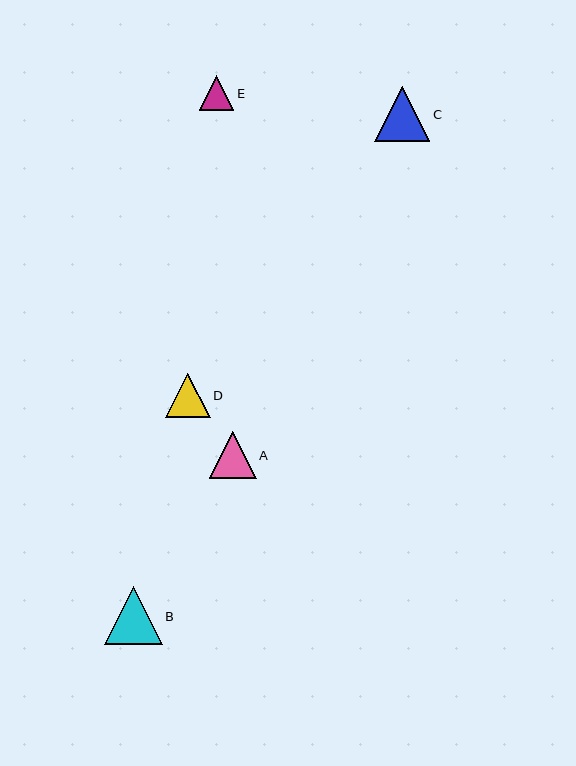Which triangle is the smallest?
Triangle E is the smallest with a size of approximately 35 pixels.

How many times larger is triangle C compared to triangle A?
Triangle C is approximately 1.2 times the size of triangle A.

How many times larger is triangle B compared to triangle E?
Triangle B is approximately 1.7 times the size of triangle E.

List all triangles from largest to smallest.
From largest to smallest: B, C, A, D, E.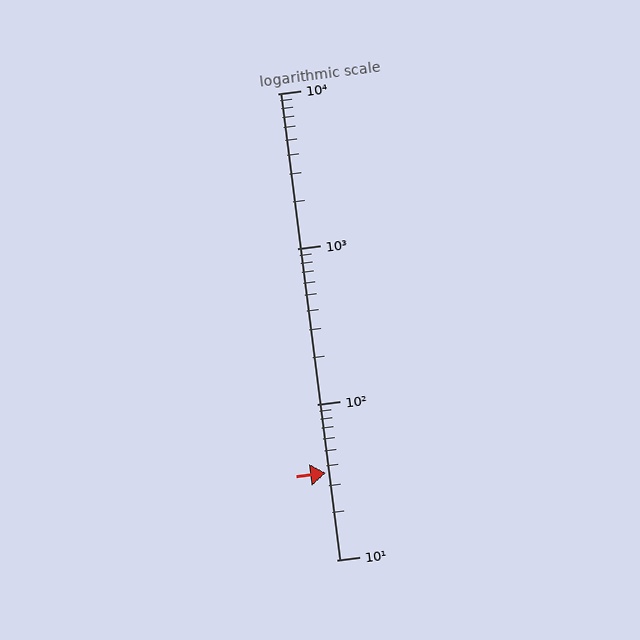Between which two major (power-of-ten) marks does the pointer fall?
The pointer is between 10 and 100.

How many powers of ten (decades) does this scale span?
The scale spans 3 decades, from 10 to 10000.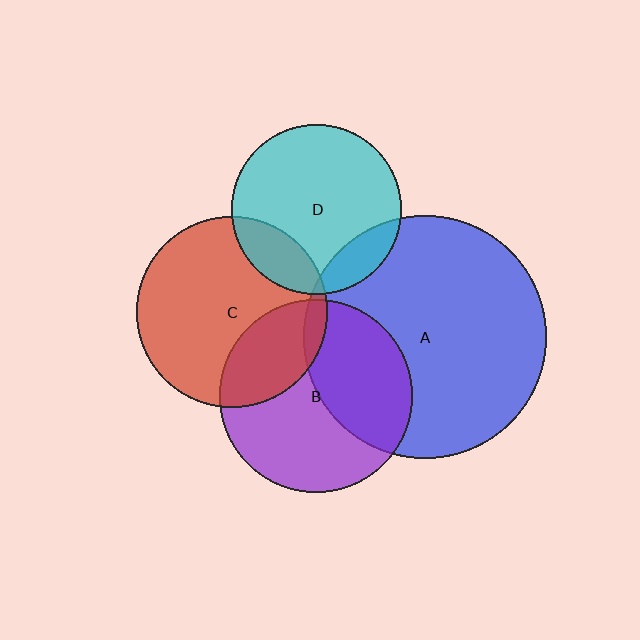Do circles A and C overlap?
Yes.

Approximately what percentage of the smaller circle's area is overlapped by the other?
Approximately 5%.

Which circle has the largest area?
Circle A (blue).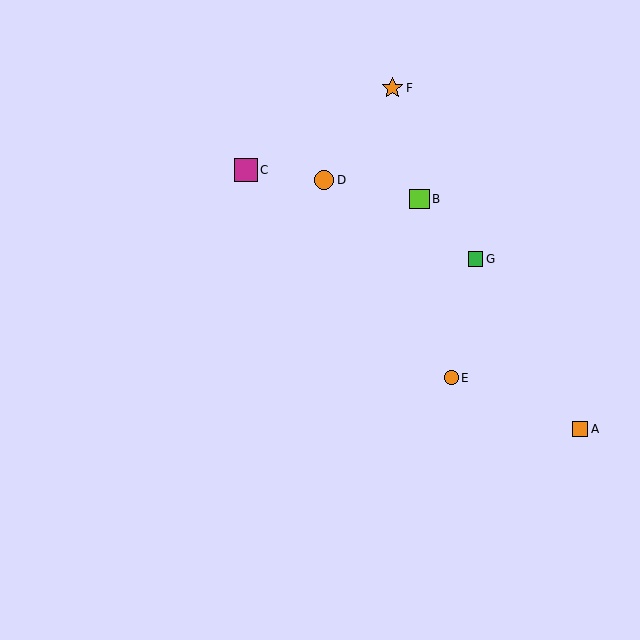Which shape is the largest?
The magenta square (labeled C) is the largest.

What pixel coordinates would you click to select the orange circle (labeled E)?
Click at (451, 378) to select the orange circle E.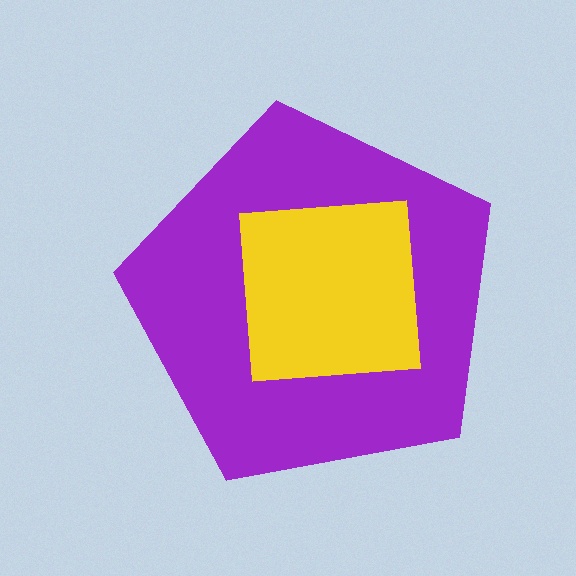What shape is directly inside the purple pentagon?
The yellow square.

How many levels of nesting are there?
2.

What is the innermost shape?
The yellow square.